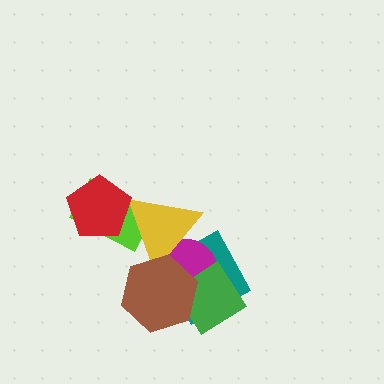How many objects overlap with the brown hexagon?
4 objects overlap with the brown hexagon.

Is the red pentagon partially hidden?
No, no other shape covers it.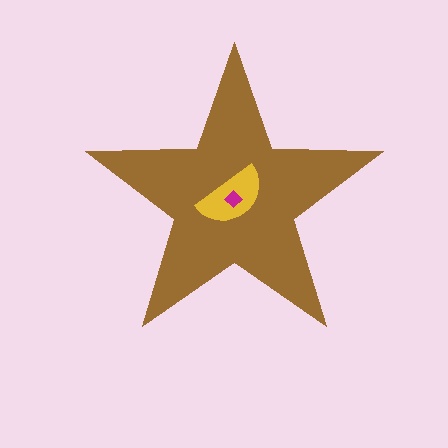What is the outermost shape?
The brown star.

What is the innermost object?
The magenta diamond.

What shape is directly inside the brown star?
The yellow semicircle.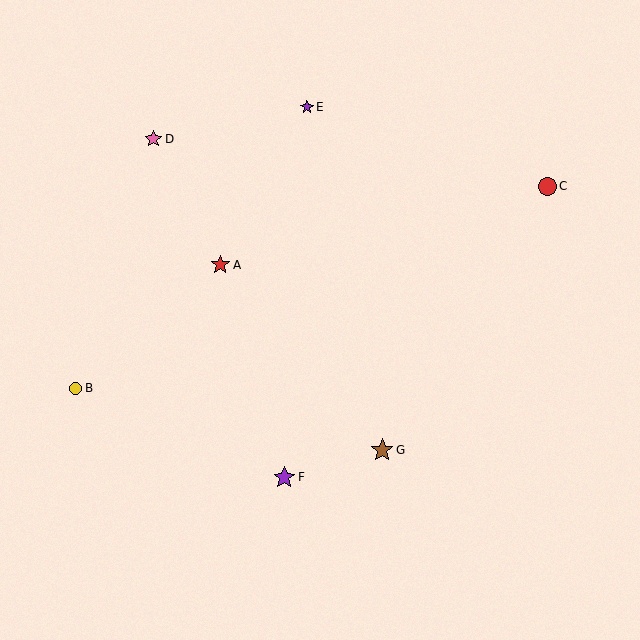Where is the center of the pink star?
The center of the pink star is at (153, 139).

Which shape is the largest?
The brown star (labeled G) is the largest.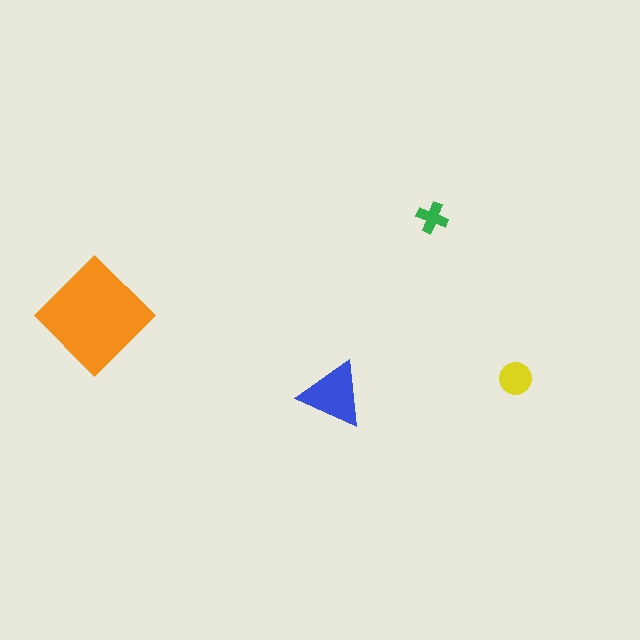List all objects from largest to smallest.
The orange diamond, the blue triangle, the yellow circle, the green cross.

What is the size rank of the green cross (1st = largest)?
4th.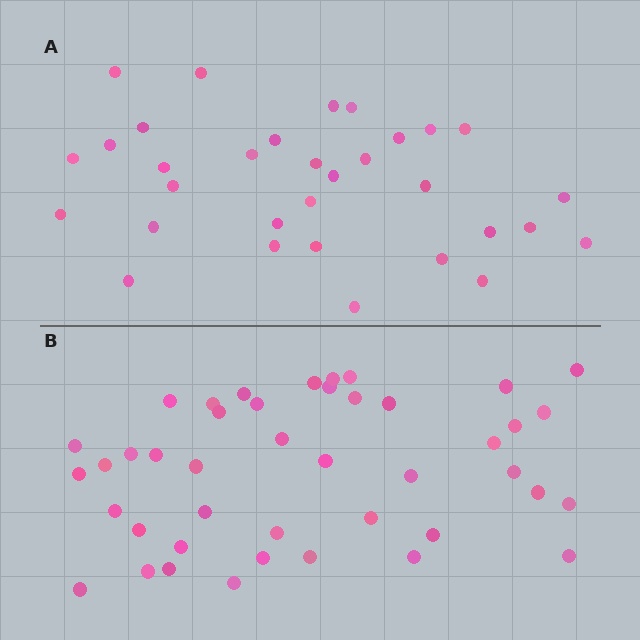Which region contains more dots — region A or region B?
Region B (the bottom region) has more dots.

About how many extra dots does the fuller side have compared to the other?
Region B has roughly 12 or so more dots than region A.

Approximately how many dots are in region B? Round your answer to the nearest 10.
About 40 dots. (The exact count is 43, which rounds to 40.)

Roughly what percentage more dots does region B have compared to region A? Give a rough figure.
About 35% more.